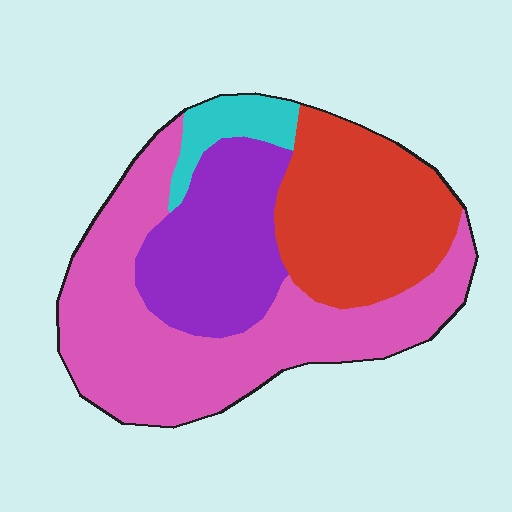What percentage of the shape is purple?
Purple takes up about one fifth (1/5) of the shape.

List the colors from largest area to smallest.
From largest to smallest: pink, red, purple, cyan.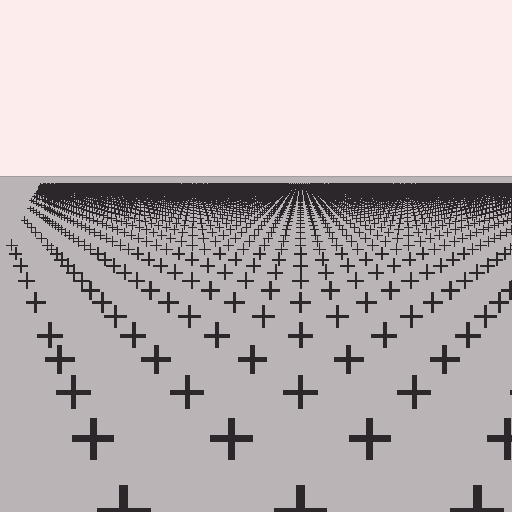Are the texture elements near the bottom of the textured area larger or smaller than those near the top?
Larger. Near the bottom, elements are closer to the viewer and appear at a bigger on-screen size.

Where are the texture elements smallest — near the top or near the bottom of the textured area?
Near the top.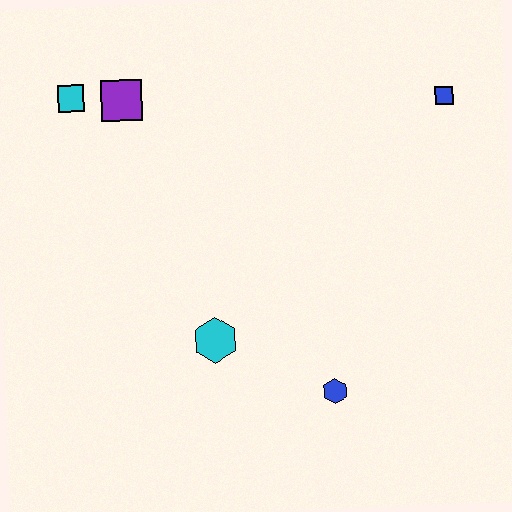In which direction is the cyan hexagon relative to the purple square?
The cyan hexagon is below the purple square.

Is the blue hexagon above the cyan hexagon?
No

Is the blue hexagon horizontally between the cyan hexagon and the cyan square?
No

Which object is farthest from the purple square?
The blue hexagon is farthest from the purple square.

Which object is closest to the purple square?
The cyan square is closest to the purple square.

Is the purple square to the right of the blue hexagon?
No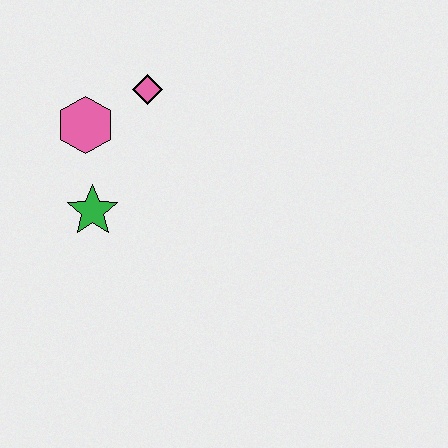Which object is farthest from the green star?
The pink diamond is farthest from the green star.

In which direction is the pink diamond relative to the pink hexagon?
The pink diamond is to the right of the pink hexagon.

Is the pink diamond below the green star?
No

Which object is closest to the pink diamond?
The pink hexagon is closest to the pink diamond.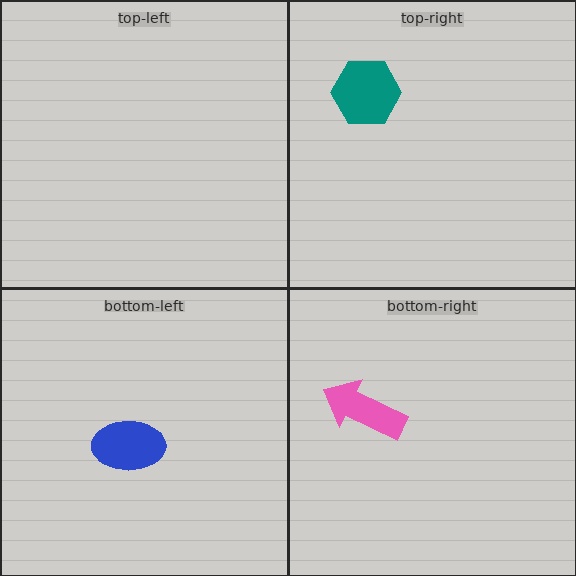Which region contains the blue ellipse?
The bottom-left region.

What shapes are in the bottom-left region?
The blue ellipse.